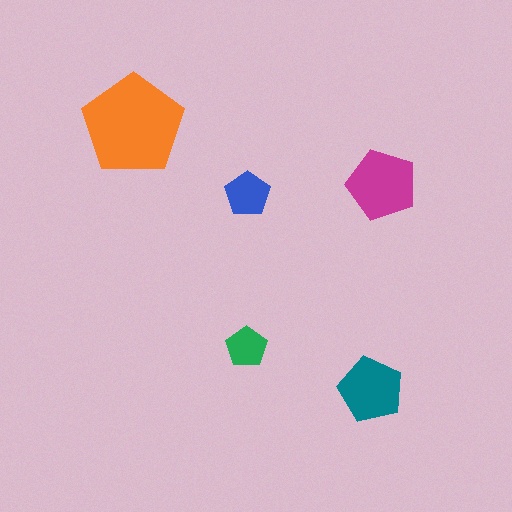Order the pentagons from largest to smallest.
the orange one, the magenta one, the teal one, the blue one, the green one.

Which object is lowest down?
The teal pentagon is bottommost.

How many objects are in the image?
There are 5 objects in the image.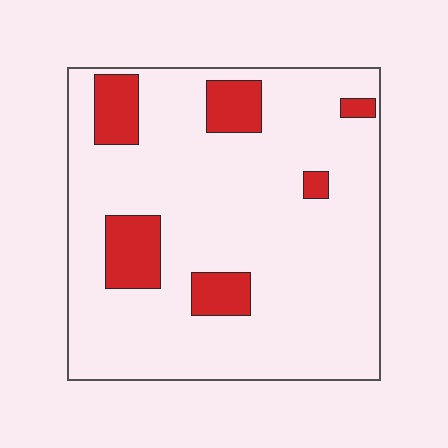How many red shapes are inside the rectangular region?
6.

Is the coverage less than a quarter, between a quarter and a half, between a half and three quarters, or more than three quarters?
Less than a quarter.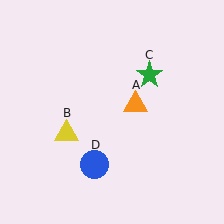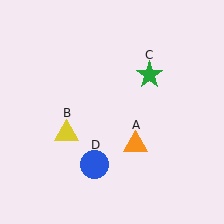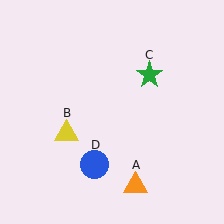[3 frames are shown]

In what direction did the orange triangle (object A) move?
The orange triangle (object A) moved down.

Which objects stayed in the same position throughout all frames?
Yellow triangle (object B) and green star (object C) and blue circle (object D) remained stationary.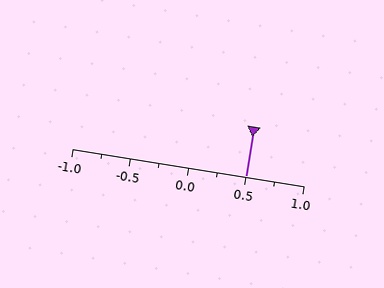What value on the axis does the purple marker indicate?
The marker indicates approximately 0.5.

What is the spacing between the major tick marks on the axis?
The major ticks are spaced 0.5 apart.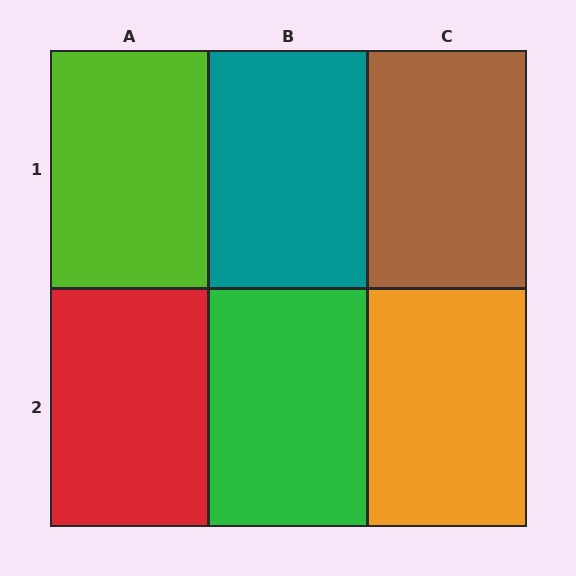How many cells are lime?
1 cell is lime.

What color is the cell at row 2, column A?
Red.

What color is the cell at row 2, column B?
Green.